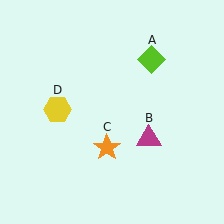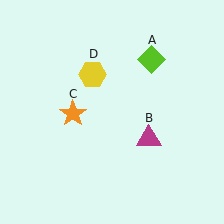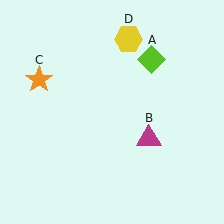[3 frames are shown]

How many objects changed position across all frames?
2 objects changed position: orange star (object C), yellow hexagon (object D).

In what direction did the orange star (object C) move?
The orange star (object C) moved up and to the left.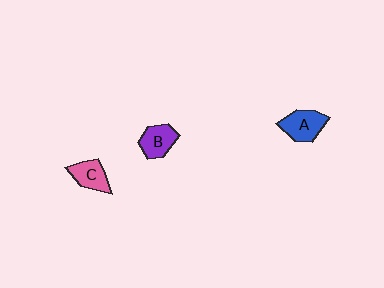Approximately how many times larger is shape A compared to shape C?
Approximately 1.2 times.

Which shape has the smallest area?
Shape C (pink).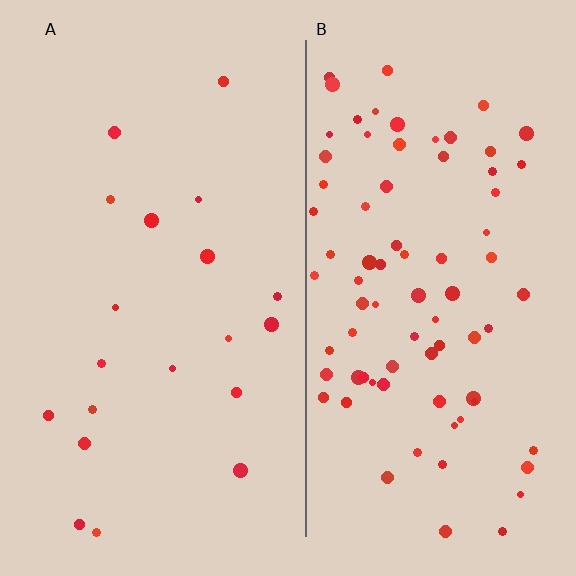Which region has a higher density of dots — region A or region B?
B (the right).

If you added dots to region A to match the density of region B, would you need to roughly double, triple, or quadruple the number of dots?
Approximately quadruple.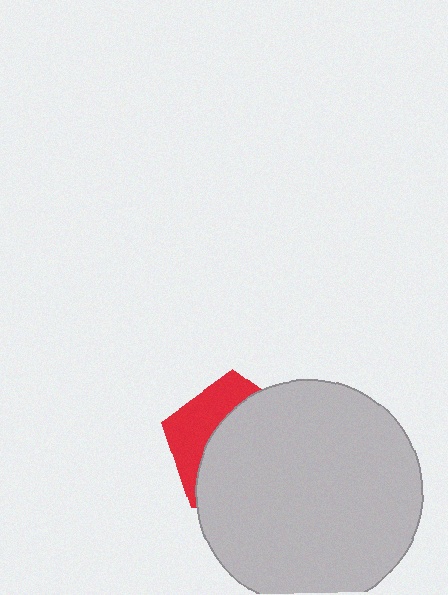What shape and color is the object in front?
The object in front is a light gray circle.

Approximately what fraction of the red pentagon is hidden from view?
Roughly 67% of the red pentagon is hidden behind the light gray circle.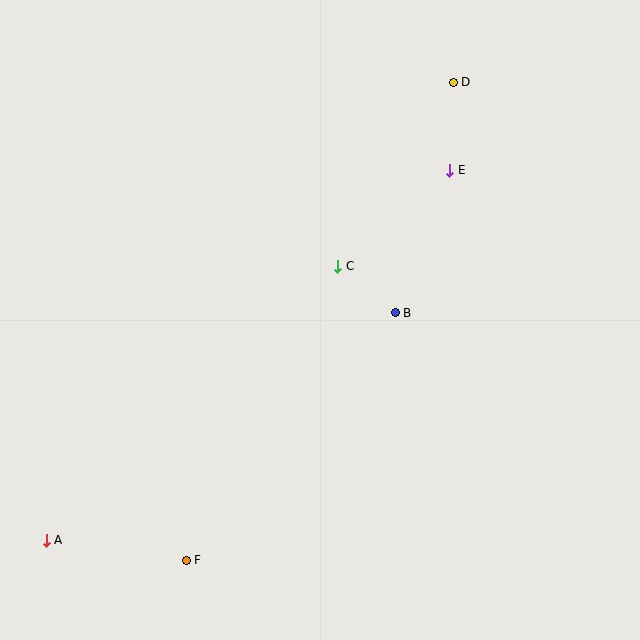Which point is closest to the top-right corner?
Point D is closest to the top-right corner.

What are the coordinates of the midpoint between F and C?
The midpoint between F and C is at (262, 413).